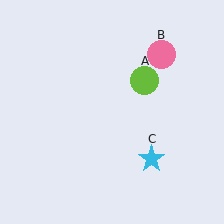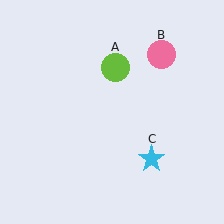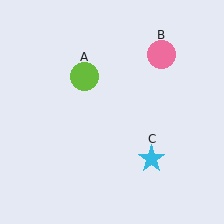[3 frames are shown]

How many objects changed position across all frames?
1 object changed position: lime circle (object A).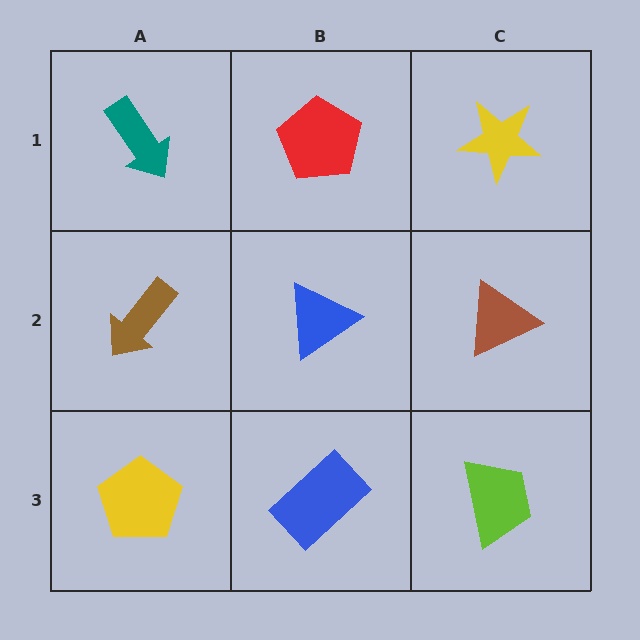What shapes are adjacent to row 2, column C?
A yellow star (row 1, column C), a lime trapezoid (row 3, column C), a blue triangle (row 2, column B).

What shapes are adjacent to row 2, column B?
A red pentagon (row 1, column B), a blue rectangle (row 3, column B), a brown arrow (row 2, column A), a brown triangle (row 2, column C).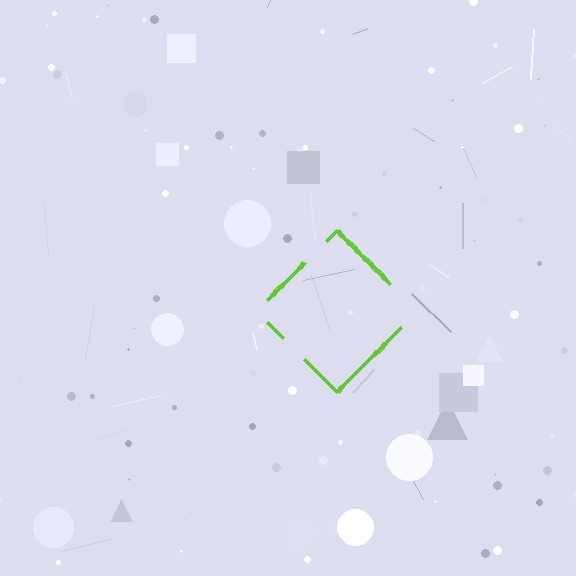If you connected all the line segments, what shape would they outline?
They would outline a diamond.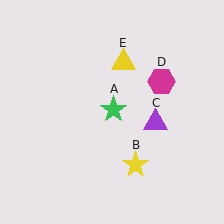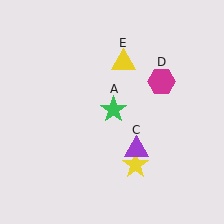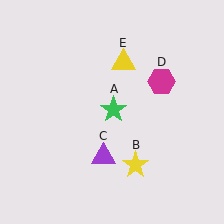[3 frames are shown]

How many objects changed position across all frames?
1 object changed position: purple triangle (object C).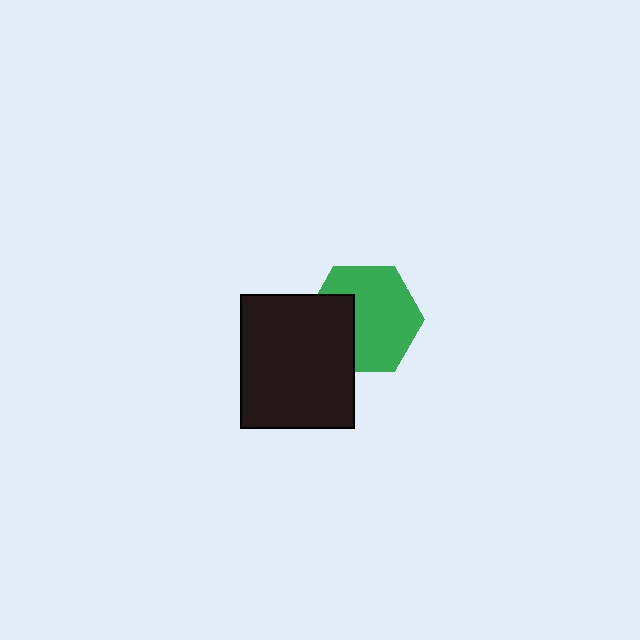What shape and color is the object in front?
The object in front is a black rectangle.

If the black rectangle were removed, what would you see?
You would see the complete green hexagon.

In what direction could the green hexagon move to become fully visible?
The green hexagon could move right. That would shift it out from behind the black rectangle entirely.